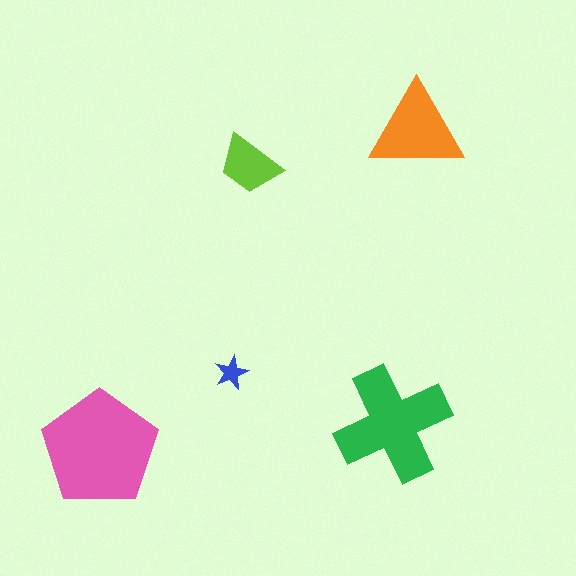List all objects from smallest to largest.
The blue star, the lime trapezoid, the orange triangle, the green cross, the pink pentagon.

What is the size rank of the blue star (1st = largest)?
5th.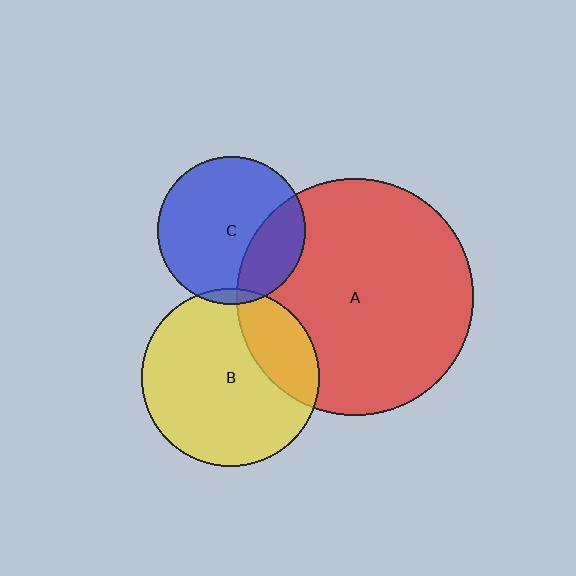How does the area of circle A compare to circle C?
Approximately 2.6 times.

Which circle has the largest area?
Circle A (red).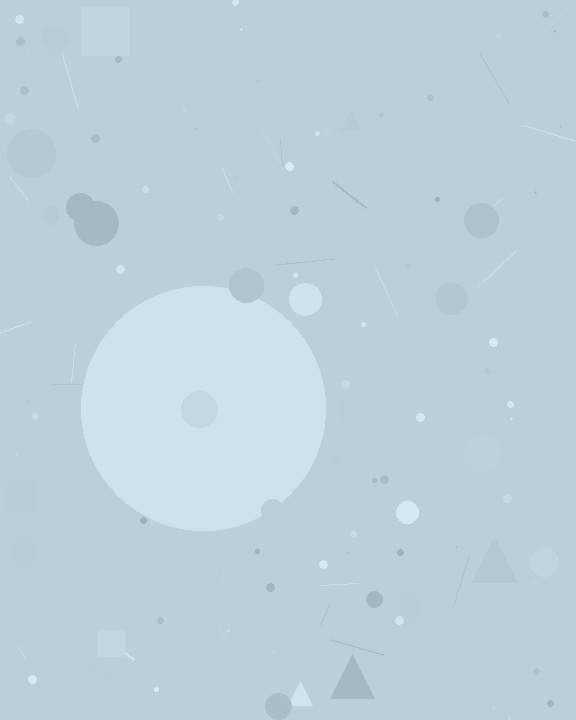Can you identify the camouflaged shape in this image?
The camouflaged shape is a circle.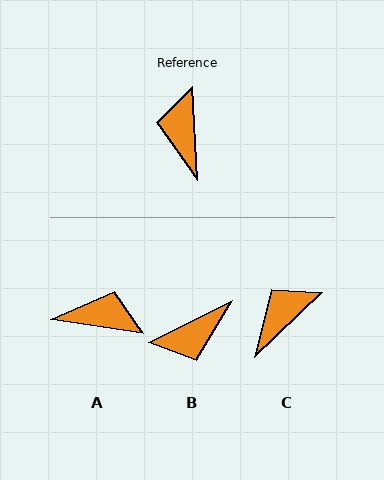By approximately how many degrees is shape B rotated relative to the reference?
Approximately 113 degrees counter-clockwise.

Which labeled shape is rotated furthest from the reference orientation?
B, about 113 degrees away.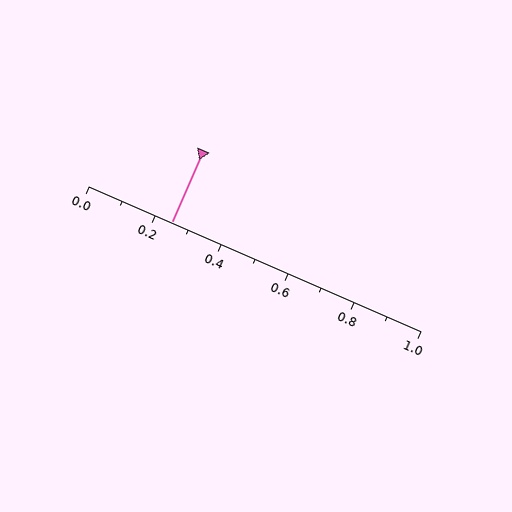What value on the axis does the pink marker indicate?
The marker indicates approximately 0.25.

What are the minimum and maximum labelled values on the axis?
The axis runs from 0.0 to 1.0.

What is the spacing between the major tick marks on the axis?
The major ticks are spaced 0.2 apart.